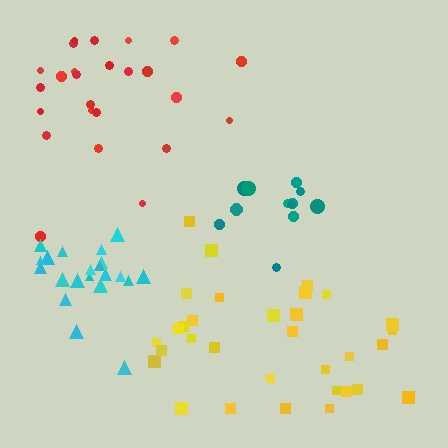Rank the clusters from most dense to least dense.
teal, cyan, red, yellow.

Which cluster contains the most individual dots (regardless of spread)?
Yellow (33).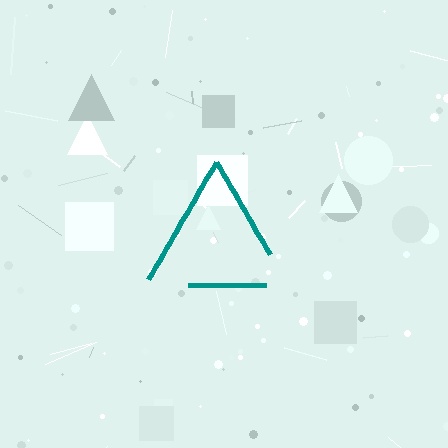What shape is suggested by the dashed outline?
The dashed outline suggests a triangle.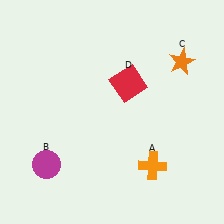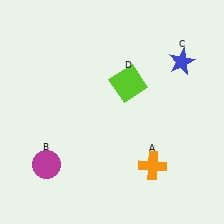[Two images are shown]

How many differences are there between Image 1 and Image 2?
There are 2 differences between the two images.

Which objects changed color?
C changed from orange to blue. D changed from red to lime.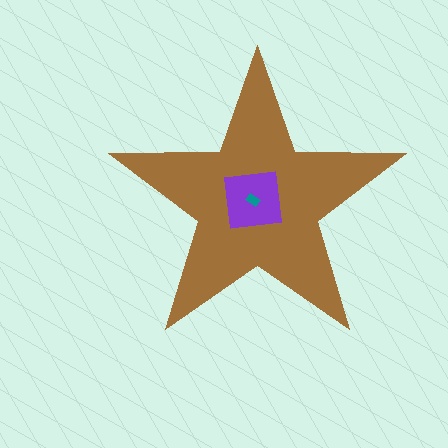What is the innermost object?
The teal rectangle.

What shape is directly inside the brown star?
The purple square.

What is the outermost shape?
The brown star.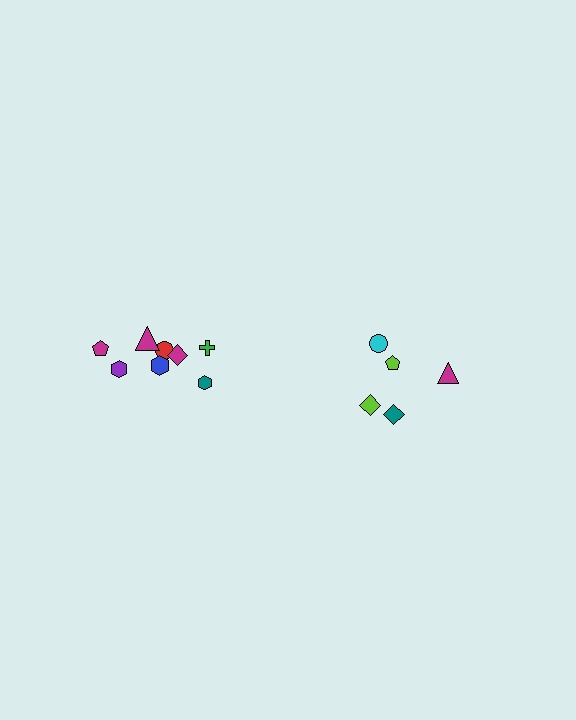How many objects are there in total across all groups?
There are 13 objects.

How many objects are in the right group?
There are 5 objects.